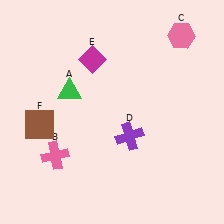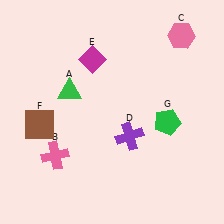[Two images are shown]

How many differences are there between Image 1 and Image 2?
There is 1 difference between the two images.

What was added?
A green pentagon (G) was added in Image 2.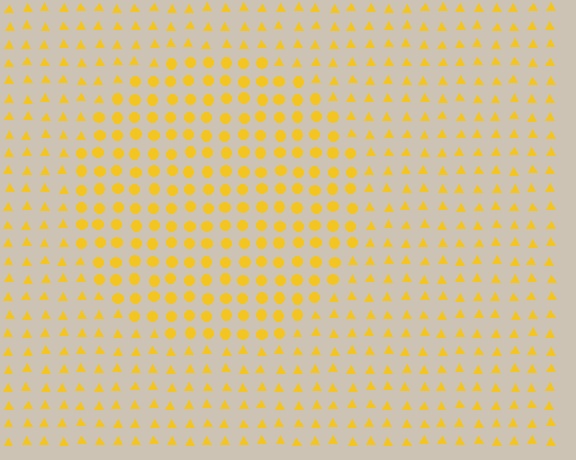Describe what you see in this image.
The image is filled with small yellow elements arranged in a uniform grid. A circle-shaped region contains circles, while the surrounding area contains triangles. The boundary is defined purely by the change in element shape.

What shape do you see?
I see a circle.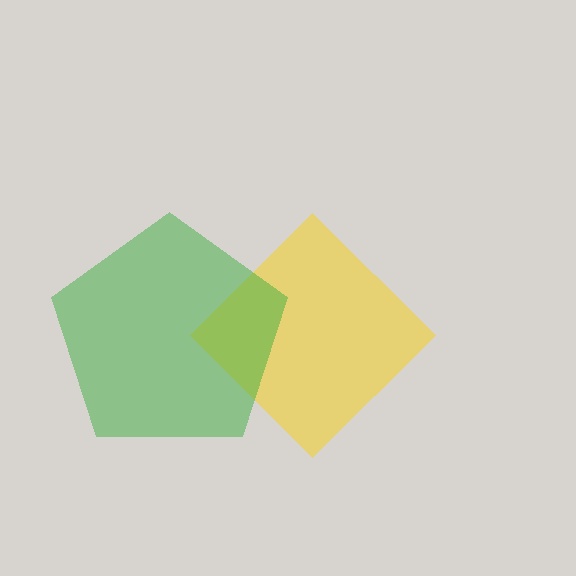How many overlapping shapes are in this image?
There are 2 overlapping shapes in the image.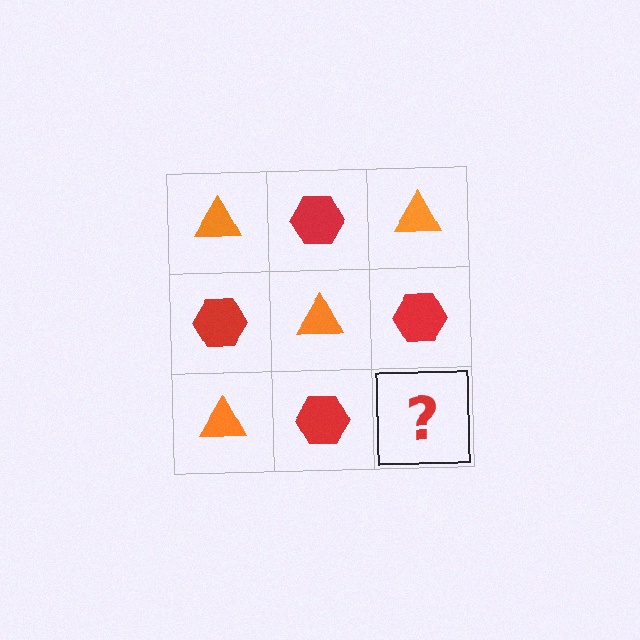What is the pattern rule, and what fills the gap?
The rule is that it alternates orange triangle and red hexagon in a checkerboard pattern. The gap should be filled with an orange triangle.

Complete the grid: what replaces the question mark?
The question mark should be replaced with an orange triangle.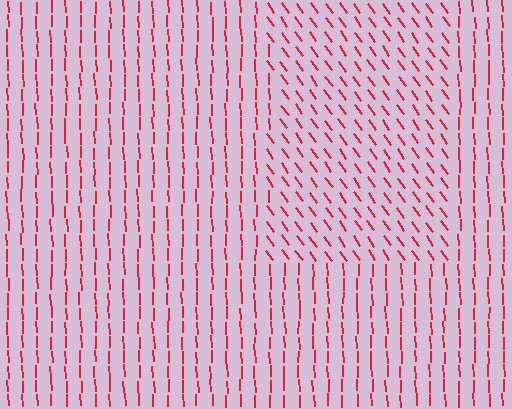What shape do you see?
I see a rectangle.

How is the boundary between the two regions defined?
The boundary is defined purely by a change in line orientation (approximately 33 degrees difference). All lines are the same color and thickness.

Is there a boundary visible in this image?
Yes, there is a texture boundary formed by a change in line orientation.